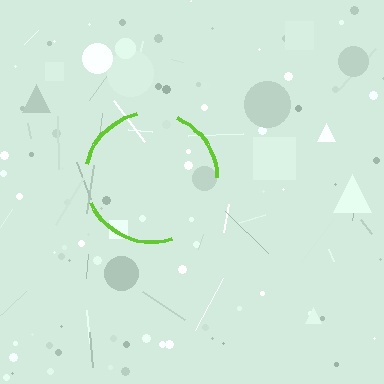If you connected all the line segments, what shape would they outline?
They would outline a circle.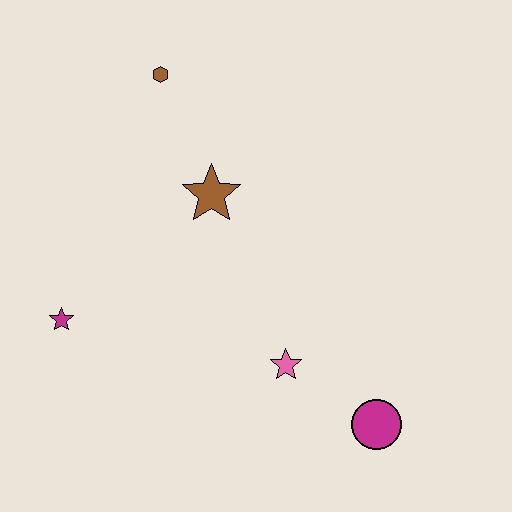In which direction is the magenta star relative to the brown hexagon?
The magenta star is below the brown hexagon.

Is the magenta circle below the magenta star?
Yes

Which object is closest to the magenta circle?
The pink star is closest to the magenta circle.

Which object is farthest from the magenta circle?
The brown hexagon is farthest from the magenta circle.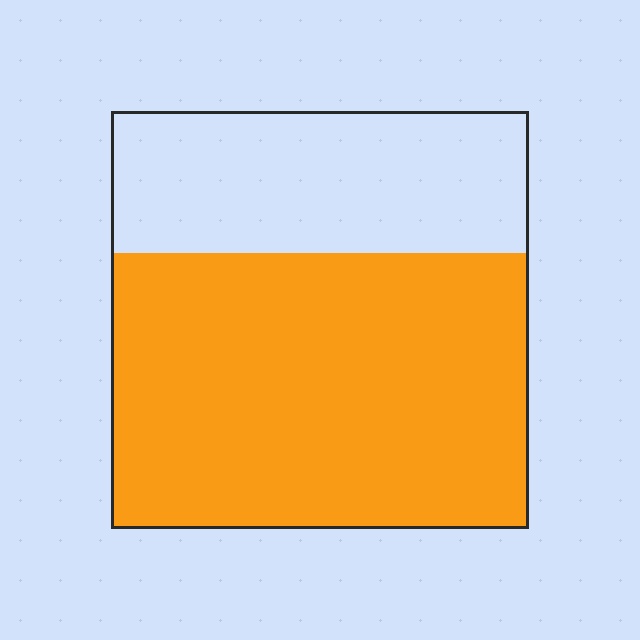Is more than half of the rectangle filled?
Yes.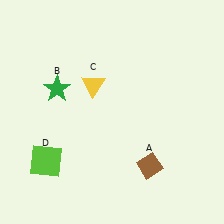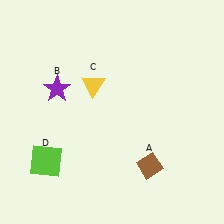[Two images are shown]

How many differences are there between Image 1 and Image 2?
There is 1 difference between the two images.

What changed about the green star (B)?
In Image 1, B is green. In Image 2, it changed to purple.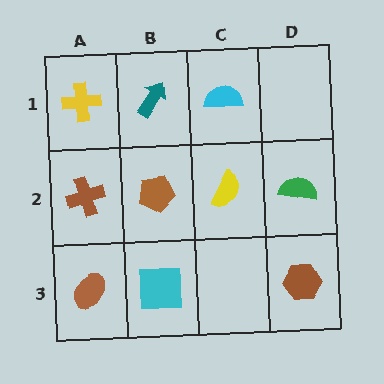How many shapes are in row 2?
4 shapes.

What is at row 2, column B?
A brown pentagon.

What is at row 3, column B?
A cyan square.